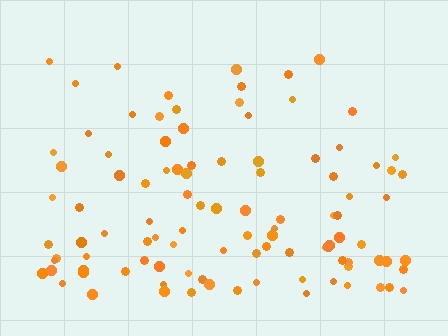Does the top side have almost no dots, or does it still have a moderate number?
Still a moderate number, just noticeably fewer than the bottom.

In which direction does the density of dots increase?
From top to bottom, with the bottom side densest.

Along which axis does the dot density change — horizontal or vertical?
Vertical.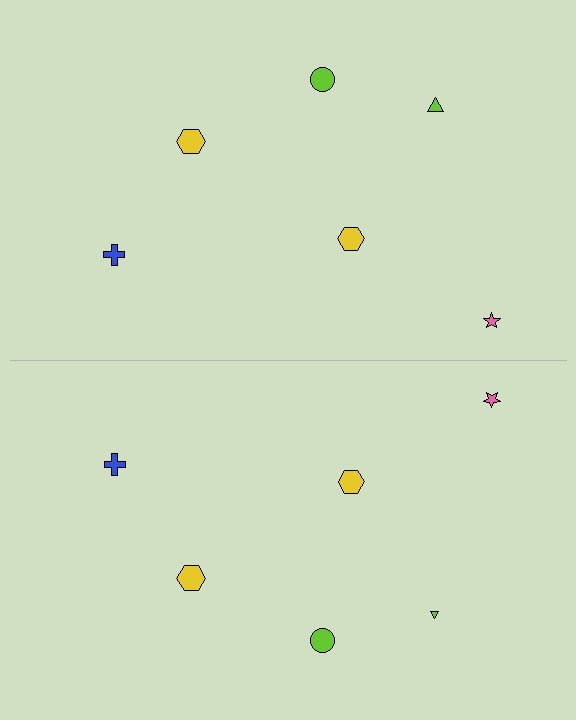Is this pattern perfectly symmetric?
No, the pattern is not perfectly symmetric. The lime triangle on the bottom side has a different size than its mirror counterpart.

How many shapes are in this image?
There are 12 shapes in this image.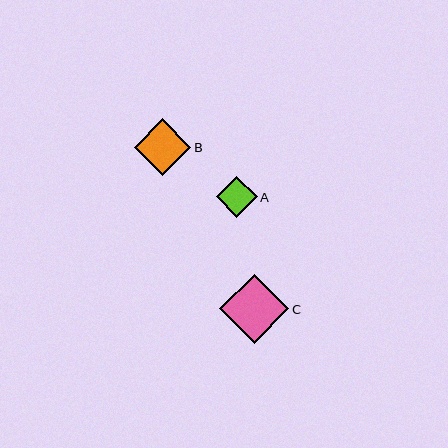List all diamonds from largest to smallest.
From largest to smallest: C, B, A.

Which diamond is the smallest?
Diamond A is the smallest with a size of approximately 41 pixels.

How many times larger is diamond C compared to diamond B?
Diamond C is approximately 1.2 times the size of diamond B.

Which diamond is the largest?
Diamond C is the largest with a size of approximately 69 pixels.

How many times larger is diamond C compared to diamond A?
Diamond C is approximately 1.7 times the size of diamond A.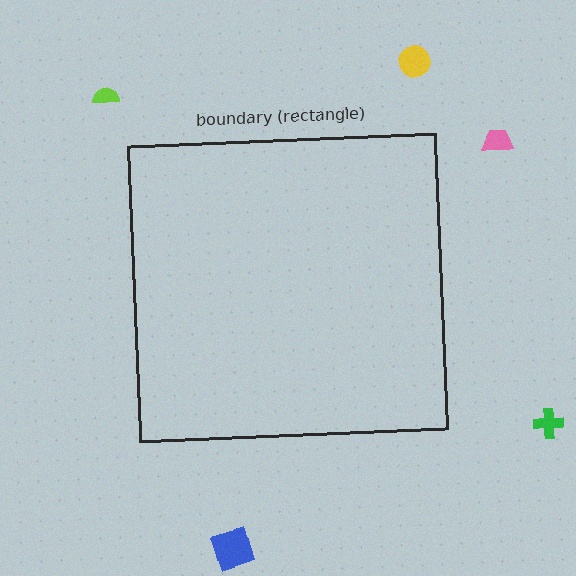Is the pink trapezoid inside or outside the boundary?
Outside.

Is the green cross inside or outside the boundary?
Outside.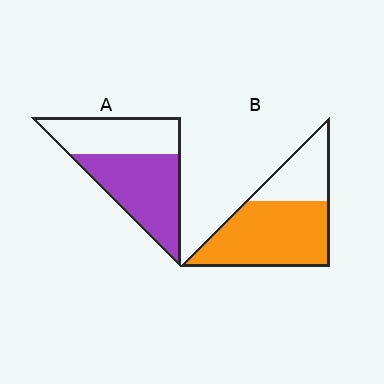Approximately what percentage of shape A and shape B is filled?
A is approximately 55% and B is approximately 70%.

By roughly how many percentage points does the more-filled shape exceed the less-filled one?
By roughly 10 percentage points (B over A).